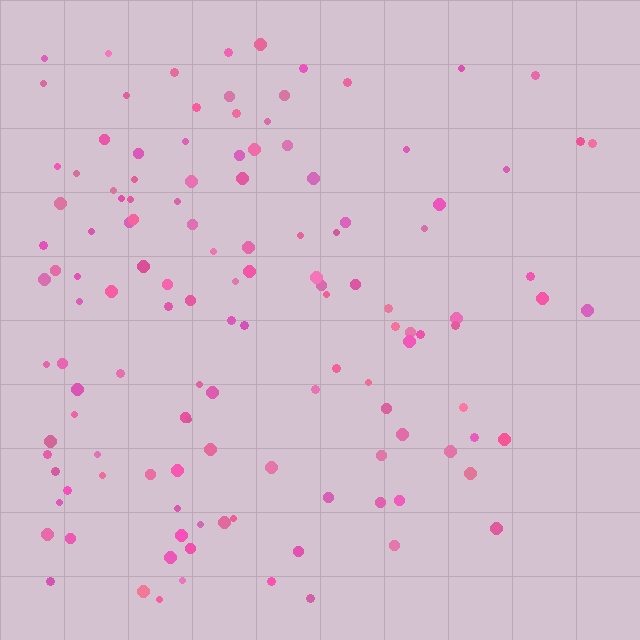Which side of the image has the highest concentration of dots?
The left.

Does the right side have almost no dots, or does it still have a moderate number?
Still a moderate number, just noticeably fewer than the left.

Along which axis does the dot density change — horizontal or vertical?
Horizontal.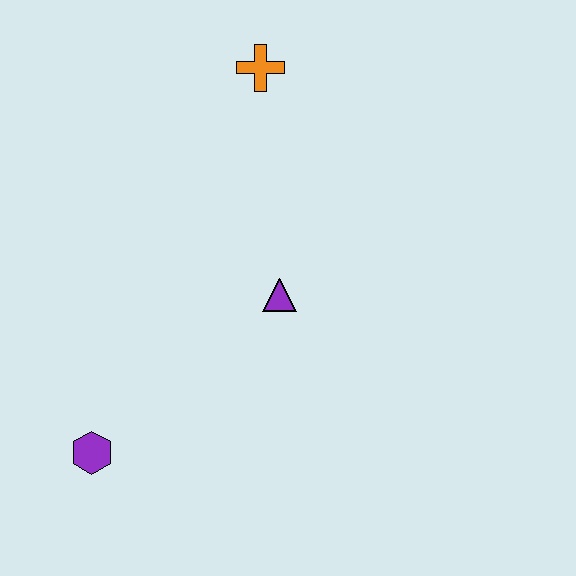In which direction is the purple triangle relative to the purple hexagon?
The purple triangle is to the right of the purple hexagon.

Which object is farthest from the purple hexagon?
The orange cross is farthest from the purple hexagon.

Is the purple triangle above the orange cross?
No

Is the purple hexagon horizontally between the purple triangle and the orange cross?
No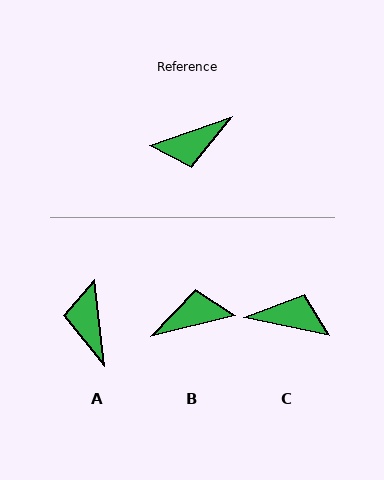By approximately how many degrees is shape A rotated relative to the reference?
Approximately 103 degrees clockwise.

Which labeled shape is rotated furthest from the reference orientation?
B, about 175 degrees away.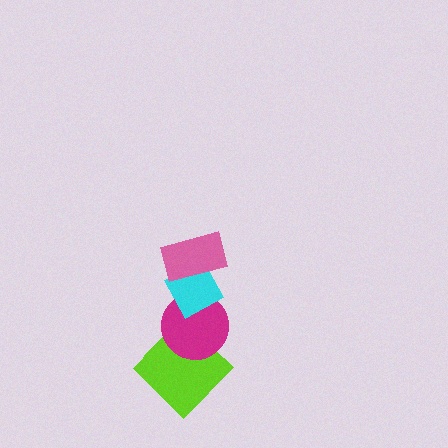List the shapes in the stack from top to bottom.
From top to bottom: the pink rectangle, the cyan diamond, the magenta circle, the lime diamond.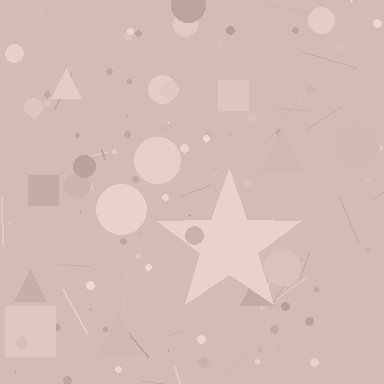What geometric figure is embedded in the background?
A star is embedded in the background.